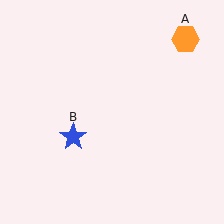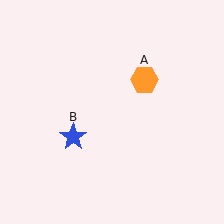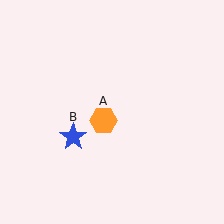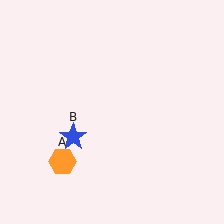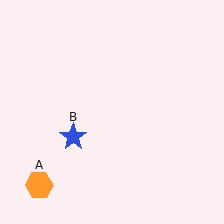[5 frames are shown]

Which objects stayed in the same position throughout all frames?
Blue star (object B) remained stationary.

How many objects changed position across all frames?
1 object changed position: orange hexagon (object A).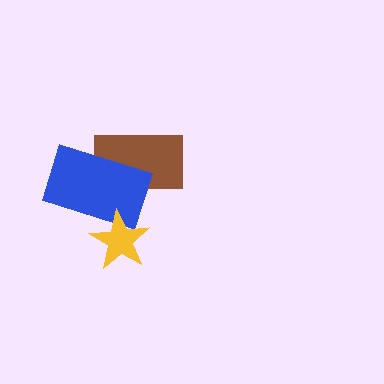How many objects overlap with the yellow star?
1 object overlaps with the yellow star.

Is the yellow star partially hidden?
No, no other shape covers it.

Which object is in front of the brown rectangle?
The blue rectangle is in front of the brown rectangle.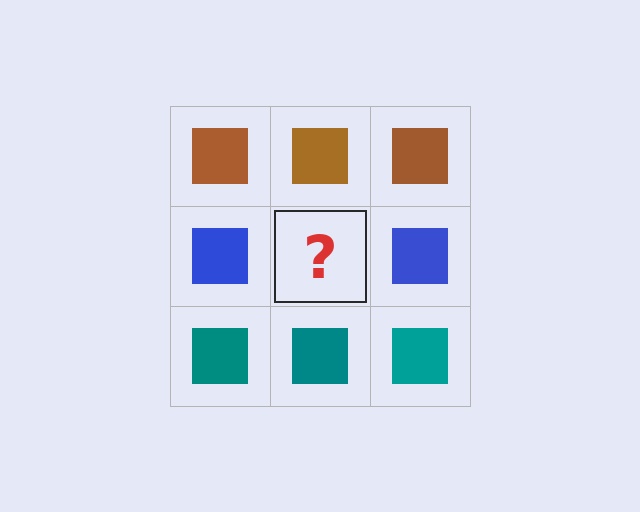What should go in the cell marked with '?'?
The missing cell should contain a blue square.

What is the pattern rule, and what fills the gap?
The rule is that each row has a consistent color. The gap should be filled with a blue square.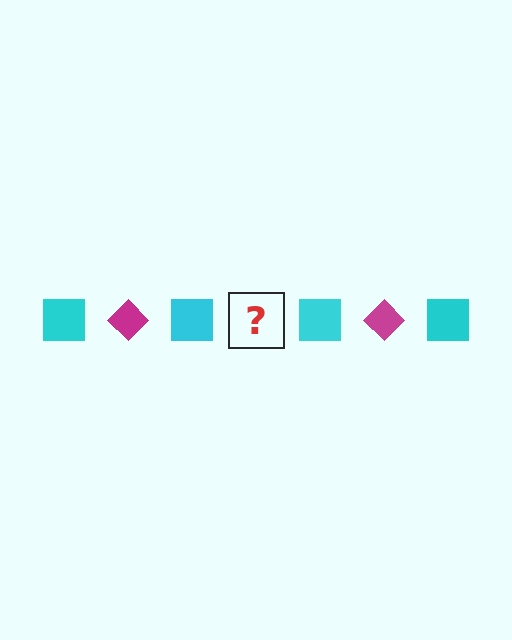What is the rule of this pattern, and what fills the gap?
The rule is that the pattern alternates between cyan square and magenta diamond. The gap should be filled with a magenta diamond.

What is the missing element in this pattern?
The missing element is a magenta diamond.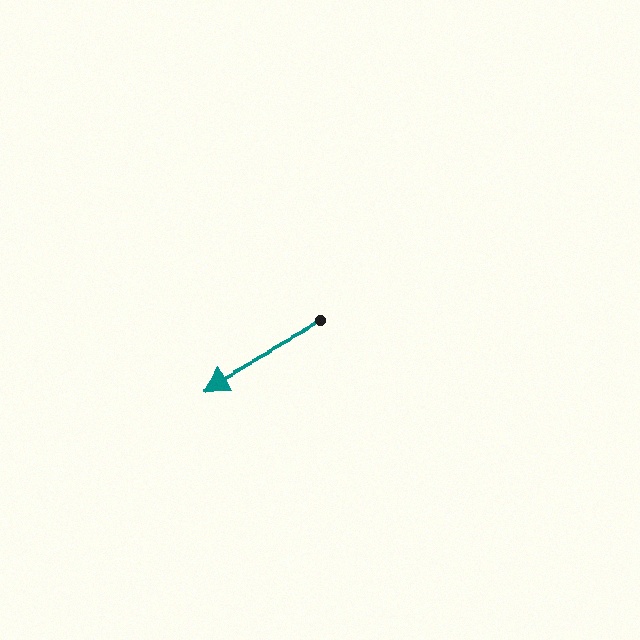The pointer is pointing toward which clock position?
Roughly 8 o'clock.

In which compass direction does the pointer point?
Southwest.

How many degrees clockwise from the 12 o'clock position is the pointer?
Approximately 241 degrees.